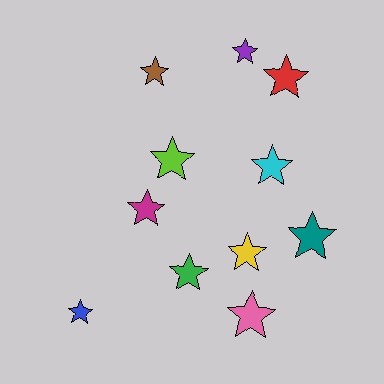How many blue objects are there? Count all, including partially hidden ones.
There is 1 blue object.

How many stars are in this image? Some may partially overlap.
There are 11 stars.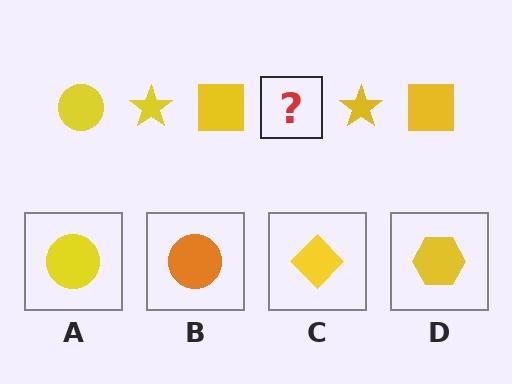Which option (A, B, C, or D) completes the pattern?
A.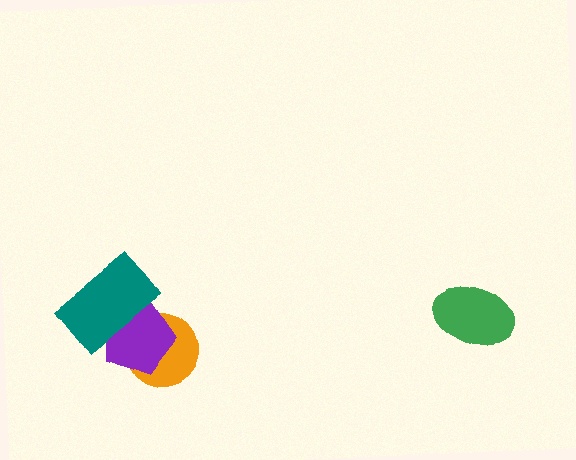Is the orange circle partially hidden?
Yes, it is partially covered by another shape.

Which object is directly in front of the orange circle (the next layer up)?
The purple pentagon is directly in front of the orange circle.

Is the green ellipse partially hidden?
No, no other shape covers it.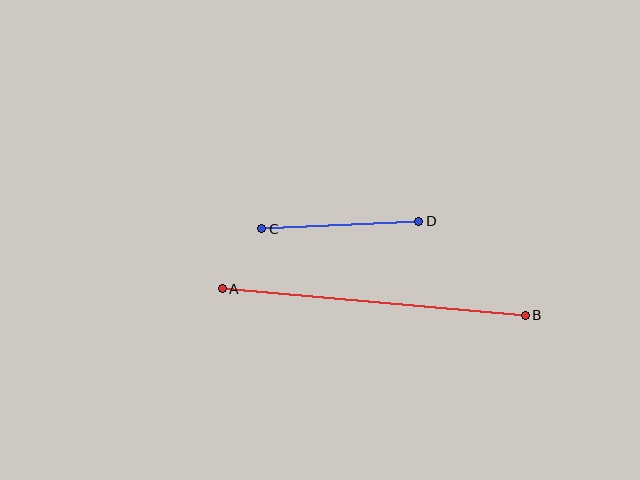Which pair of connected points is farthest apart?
Points A and B are farthest apart.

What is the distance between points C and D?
The distance is approximately 157 pixels.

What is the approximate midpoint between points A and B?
The midpoint is at approximately (374, 302) pixels.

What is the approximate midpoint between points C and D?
The midpoint is at approximately (340, 225) pixels.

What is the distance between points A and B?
The distance is approximately 304 pixels.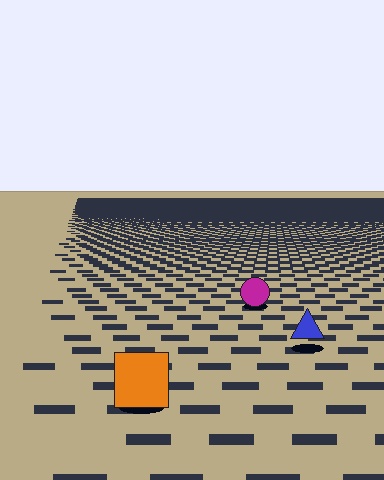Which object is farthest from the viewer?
The magenta circle is farthest from the viewer. It appears smaller and the ground texture around it is denser.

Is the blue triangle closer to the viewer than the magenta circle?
Yes. The blue triangle is closer — you can tell from the texture gradient: the ground texture is coarser near it.